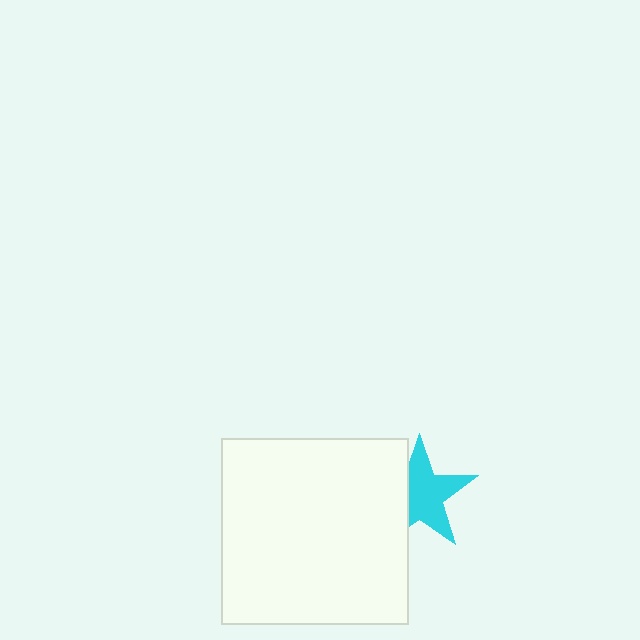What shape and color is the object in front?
The object in front is a white square.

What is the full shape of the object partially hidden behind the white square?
The partially hidden object is a cyan star.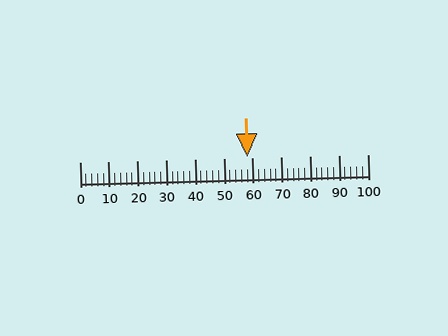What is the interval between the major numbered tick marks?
The major tick marks are spaced 10 units apart.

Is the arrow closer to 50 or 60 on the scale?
The arrow is closer to 60.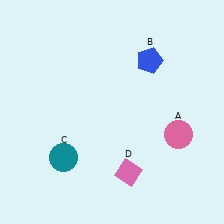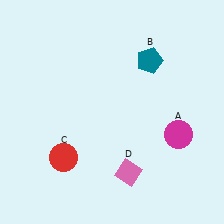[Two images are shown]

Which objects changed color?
A changed from pink to magenta. B changed from blue to teal. C changed from teal to red.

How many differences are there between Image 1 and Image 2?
There are 3 differences between the two images.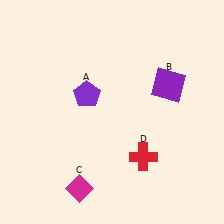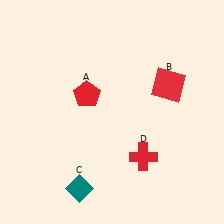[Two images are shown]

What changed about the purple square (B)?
In Image 1, B is purple. In Image 2, it changed to red.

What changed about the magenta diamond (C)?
In Image 1, C is magenta. In Image 2, it changed to teal.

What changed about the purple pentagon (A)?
In Image 1, A is purple. In Image 2, it changed to red.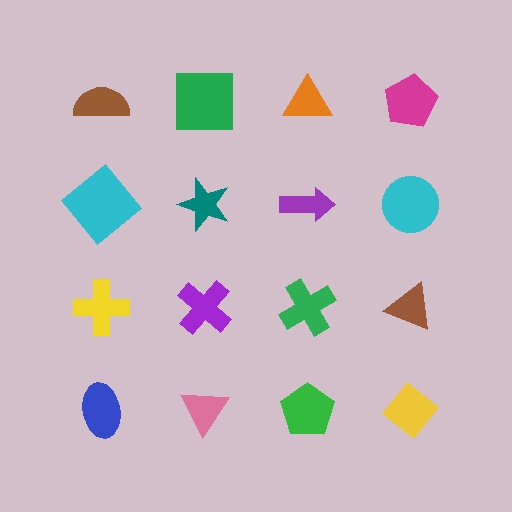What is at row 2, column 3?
A purple arrow.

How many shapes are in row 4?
4 shapes.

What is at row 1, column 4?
A magenta pentagon.